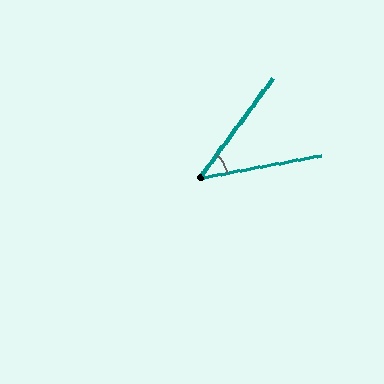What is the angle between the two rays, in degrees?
Approximately 43 degrees.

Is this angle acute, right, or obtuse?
It is acute.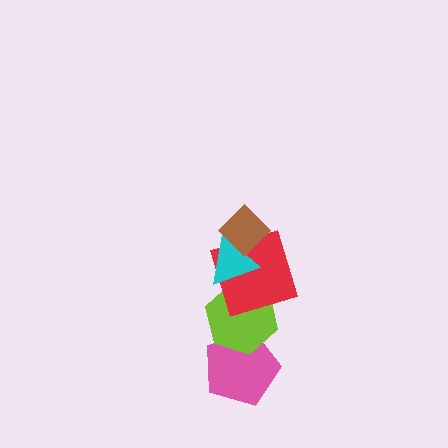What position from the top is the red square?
The red square is 3rd from the top.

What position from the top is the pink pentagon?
The pink pentagon is 5th from the top.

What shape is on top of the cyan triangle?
The brown diamond is on top of the cyan triangle.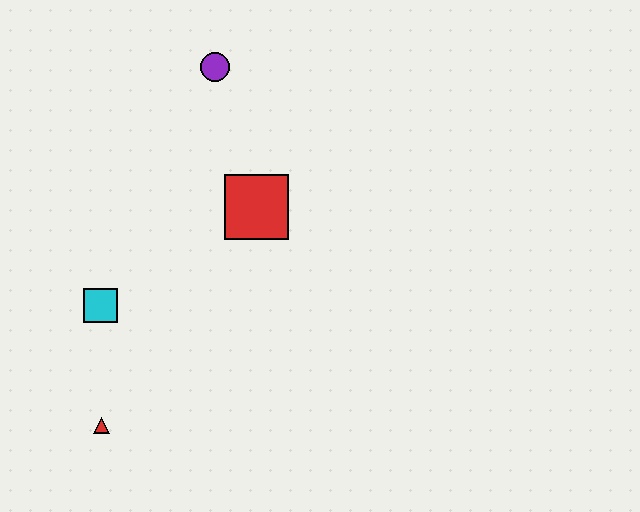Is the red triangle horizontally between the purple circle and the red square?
No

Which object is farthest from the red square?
The red triangle is farthest from the red square.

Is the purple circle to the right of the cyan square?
Yes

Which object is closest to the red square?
The purple circle is closest to the red square.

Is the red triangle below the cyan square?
Yes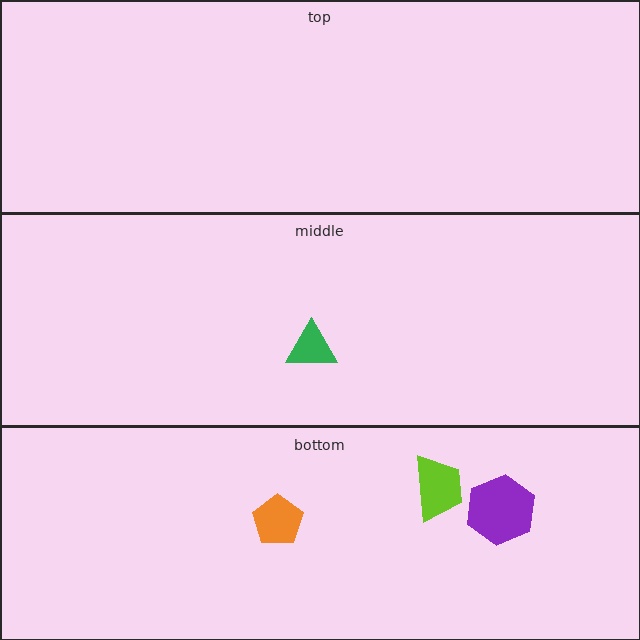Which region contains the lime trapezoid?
The bottom region.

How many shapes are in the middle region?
1.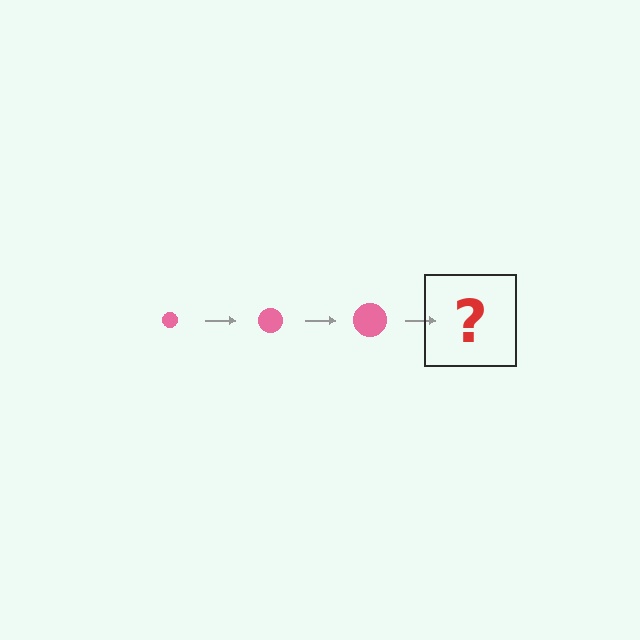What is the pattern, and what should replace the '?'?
The pattern is that the circle gets progressively larger each step. The '?' should be a pink circle, larger than the previous one.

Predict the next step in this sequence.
The next step is a pink circle, larger than the previous one.